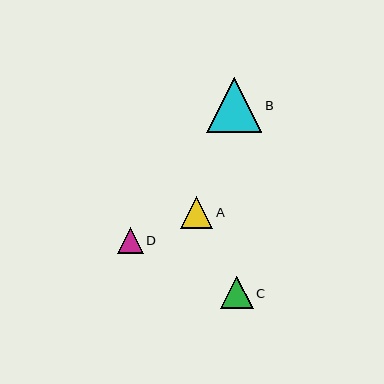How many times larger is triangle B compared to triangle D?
Triangle B is approximately 2.1 times the size of triangle D.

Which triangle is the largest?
Triangle B is the largest with a size of approximately 55 pixels.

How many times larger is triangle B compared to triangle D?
Triangle B is approximately 2.1 times the size of triangle D.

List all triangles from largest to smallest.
From largest to smallest: B, C, A, D.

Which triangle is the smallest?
Triangle D is the smallest with a size of approximately 26 pixels.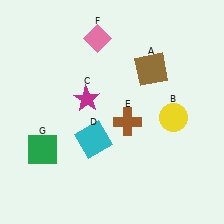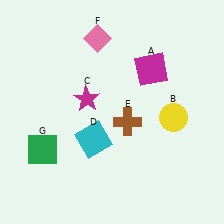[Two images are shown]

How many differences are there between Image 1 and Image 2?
There is 1 difference between the two images.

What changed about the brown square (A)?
In Image 1, A is brown. In Image 2, it changed to magenta.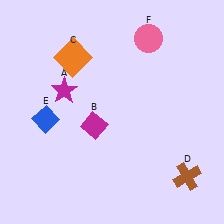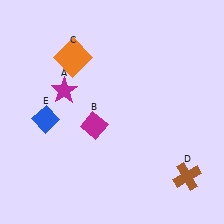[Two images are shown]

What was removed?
The pink circle (F) was removed in Image 2.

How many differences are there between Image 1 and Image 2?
There is 1 difference between the two images.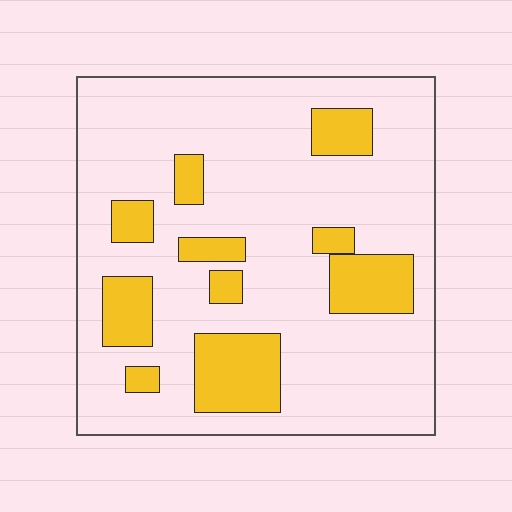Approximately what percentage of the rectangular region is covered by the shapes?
Approximately 20%.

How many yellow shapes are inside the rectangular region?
10.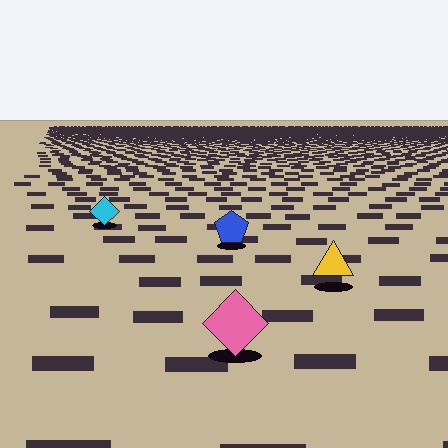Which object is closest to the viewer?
The pink diamond is closest. The texture marks near it are larger and more spread out.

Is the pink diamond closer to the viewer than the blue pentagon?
Yes. The pink diamond is closer — you can tell from the texture gradient: the ground texture is coarser near it.